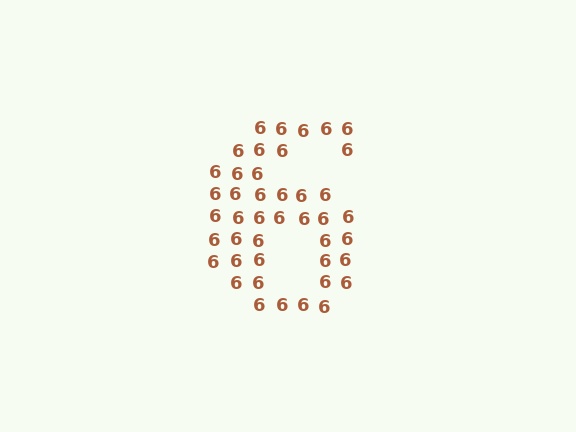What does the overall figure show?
The overall figure shows the digit 6.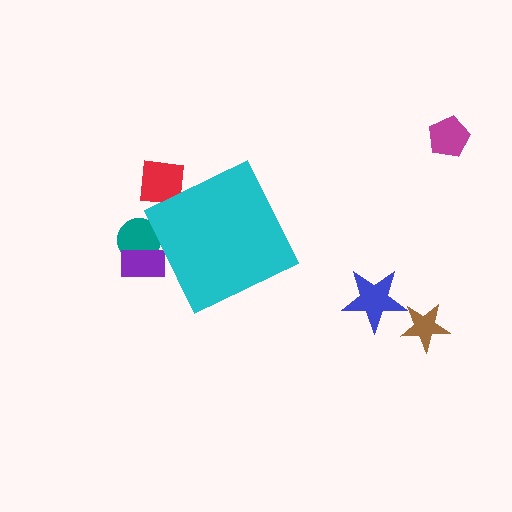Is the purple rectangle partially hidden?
Yes, the purple rectangle is partially hidden behind the cyan diamond.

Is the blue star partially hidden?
No, the blue star is fully visible.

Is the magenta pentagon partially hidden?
No, the magenta pentagon is fully visible.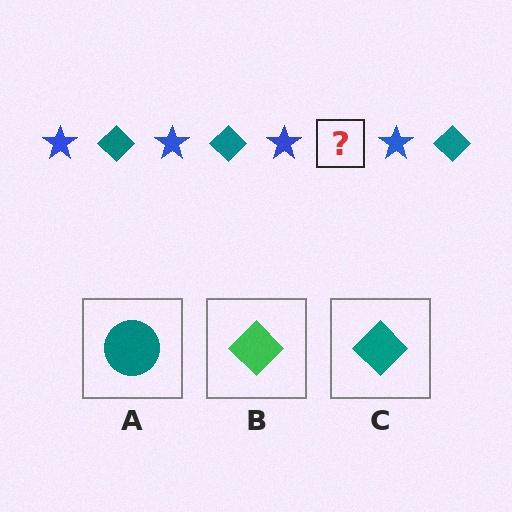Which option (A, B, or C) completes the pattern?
C.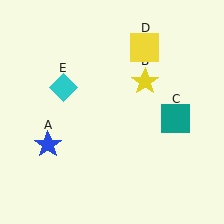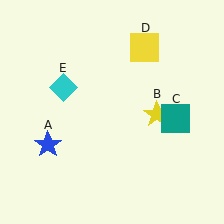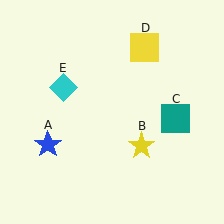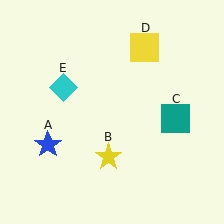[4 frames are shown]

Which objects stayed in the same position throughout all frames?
Blue star (object A) and teal square (object C) and yellow square (object D) and cyan diamond (object E) remained stationary.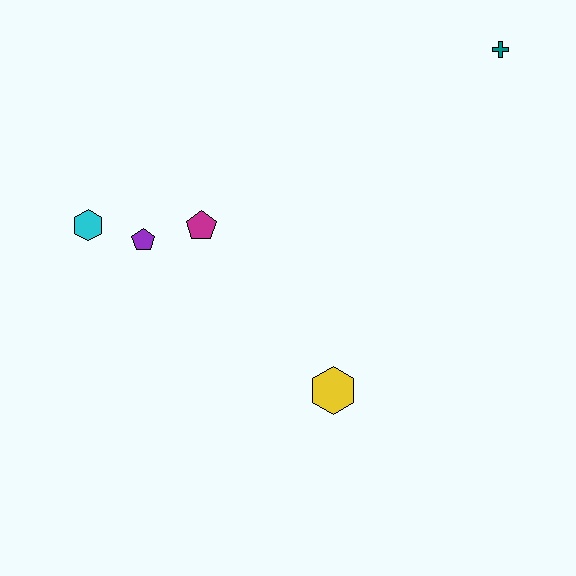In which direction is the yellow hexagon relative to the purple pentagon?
The yellow hexagon is to the right of the purple pentagon.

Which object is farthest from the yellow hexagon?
The teal cross is farthest from the yellow hexagon.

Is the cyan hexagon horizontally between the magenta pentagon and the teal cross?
No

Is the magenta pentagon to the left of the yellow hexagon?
Yes